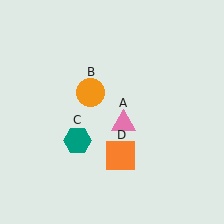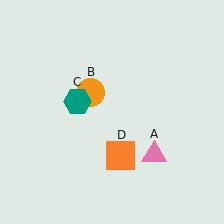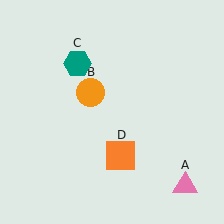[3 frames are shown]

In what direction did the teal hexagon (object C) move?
The teal hexagon (object C) moved up.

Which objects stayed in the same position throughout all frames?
Orange circle (object B) and orange square (object D) remained stationary.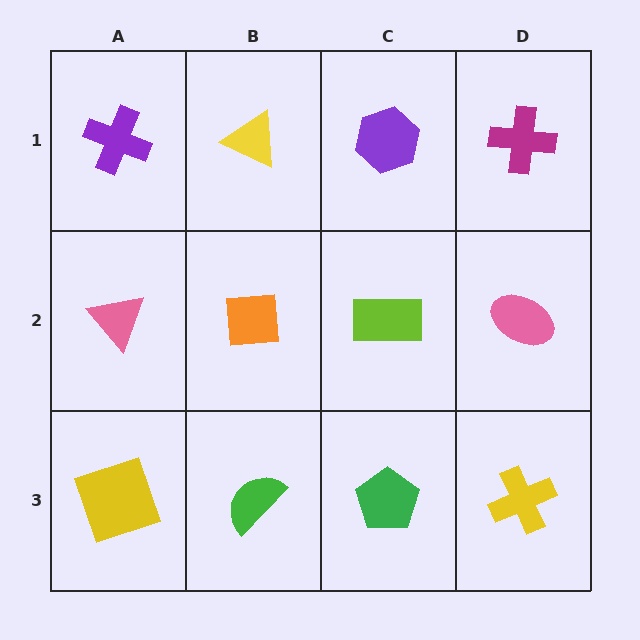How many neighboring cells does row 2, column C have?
4.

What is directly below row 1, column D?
A pink ellipse.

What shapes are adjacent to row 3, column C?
A lime rectangle (row 2, column C), a green semicircle (row 3, column B), a yellow cross (row 3, column D).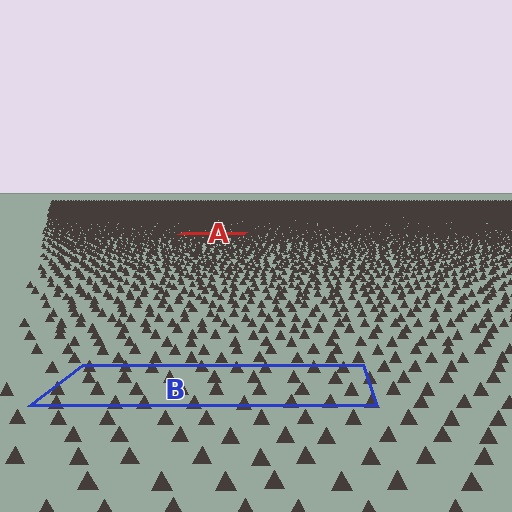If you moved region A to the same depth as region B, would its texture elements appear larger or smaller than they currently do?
They would appear larger. At a closer depth, the same texture elements are projected at a bigger on-screen size.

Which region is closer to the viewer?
Region B is closer. The texture elements there are larger and more spread out.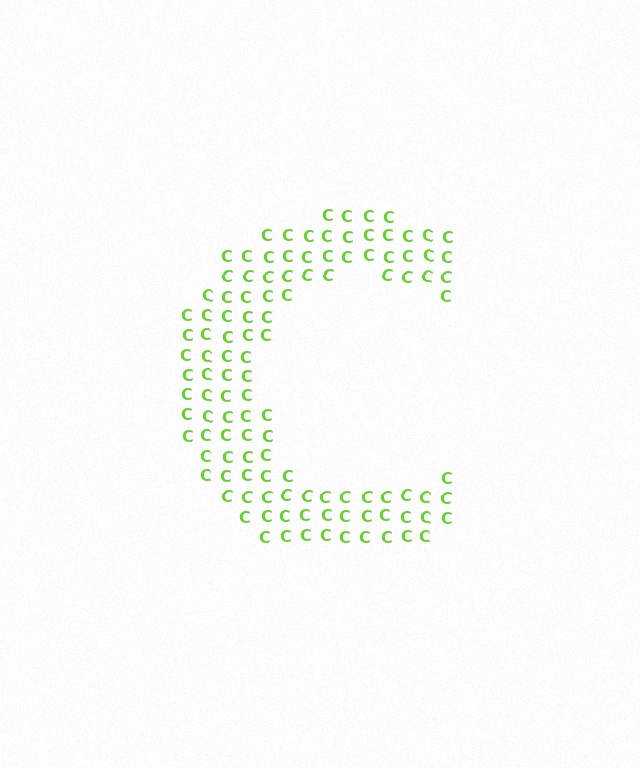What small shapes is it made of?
It is made of small letter C's.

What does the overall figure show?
The overall figure shows the letter C.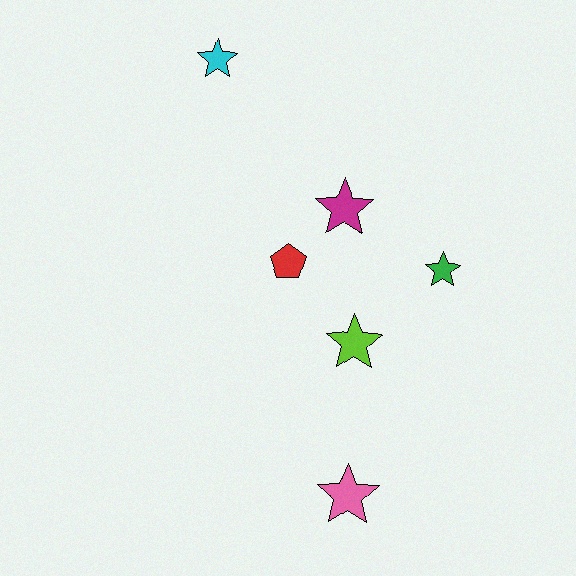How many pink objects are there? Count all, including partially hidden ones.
There is 1 pink object.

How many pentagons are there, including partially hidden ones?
There is 1 pentagon.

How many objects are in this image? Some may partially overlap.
There are 6 objects.